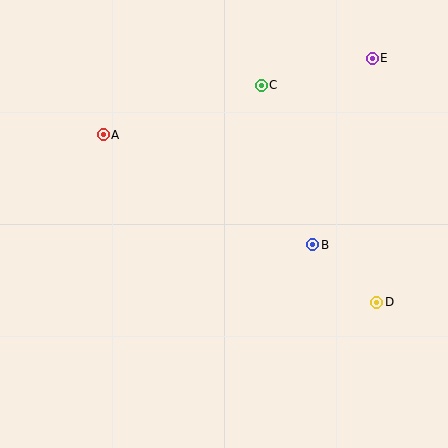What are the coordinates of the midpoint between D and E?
The midpoint between D and E is at (374, 180).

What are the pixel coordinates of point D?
Point D is at (377, 302).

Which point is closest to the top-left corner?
Point A is closest to the top-left corner.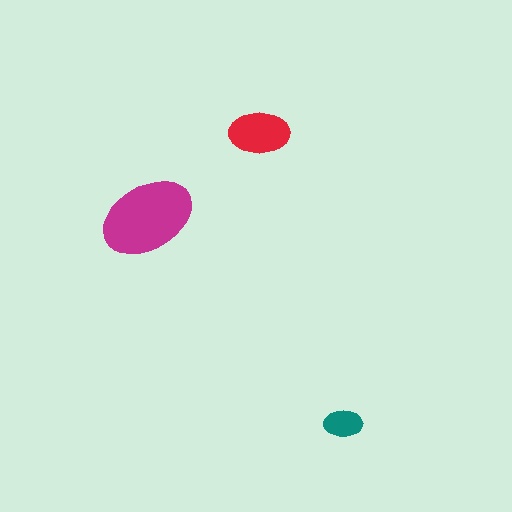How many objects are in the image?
There are 3 objects in the image.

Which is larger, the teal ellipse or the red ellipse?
The red one.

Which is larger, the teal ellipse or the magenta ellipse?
The magenta one.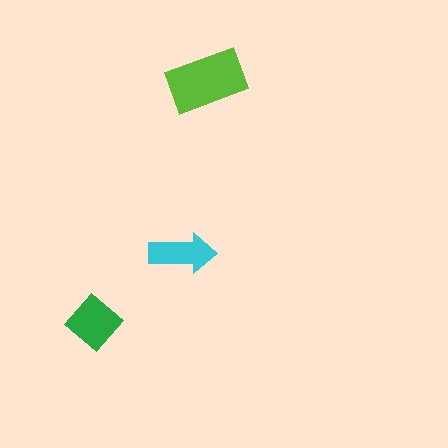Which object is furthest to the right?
The lime rectangle is rightmost.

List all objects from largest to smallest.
The lime rectangle, the green diamond, the cyan arrow.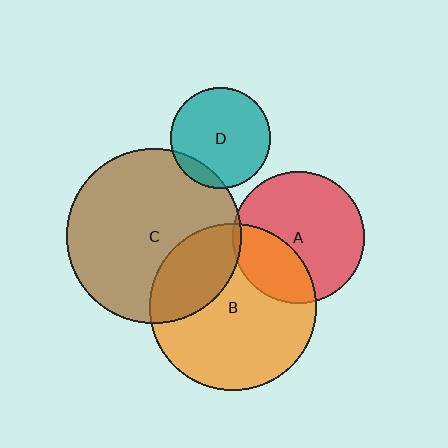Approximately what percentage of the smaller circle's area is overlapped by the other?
Approximately 25%.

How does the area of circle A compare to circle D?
Approximately 1.7 times.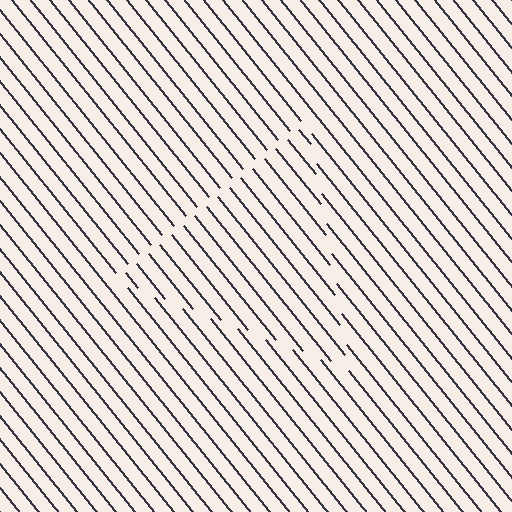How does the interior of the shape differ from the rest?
The interior of the shape contains the same grating, shifted by half a period — the contour is defined by the phase discontinuity where line-ends from the inner and outer gratings abut.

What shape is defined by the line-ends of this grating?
An illusory triangle. The interior of the shape contains the same grating, shifted by half a period — the contour is defined by the phase discontinuity where line-ends from the inner and outer gratings abut.